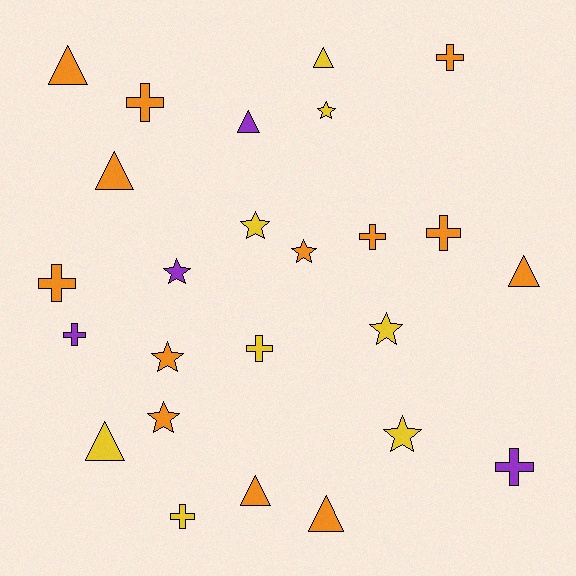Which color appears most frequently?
Orange, with 13 objects.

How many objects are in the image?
There are 25 objects.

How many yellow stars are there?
There are 4 yellow stars.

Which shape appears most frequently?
Cross, with 9 objects.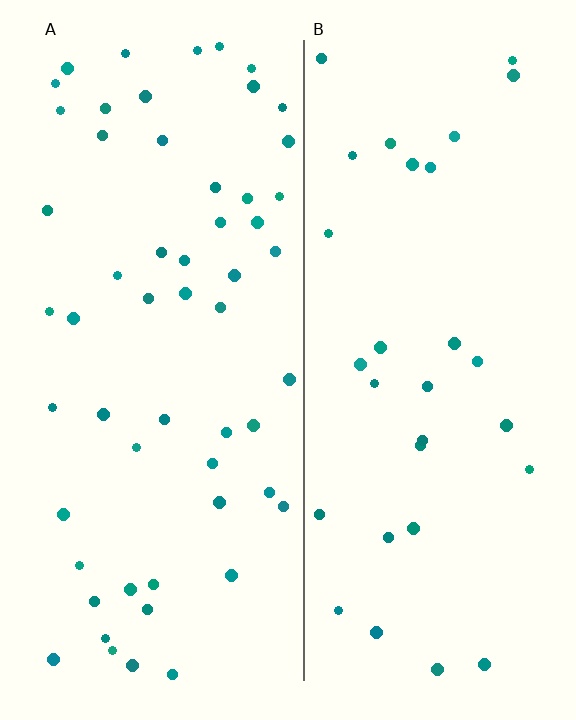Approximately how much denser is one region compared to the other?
Approximately 1.8× — region A over region B.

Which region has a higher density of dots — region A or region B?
A (the left).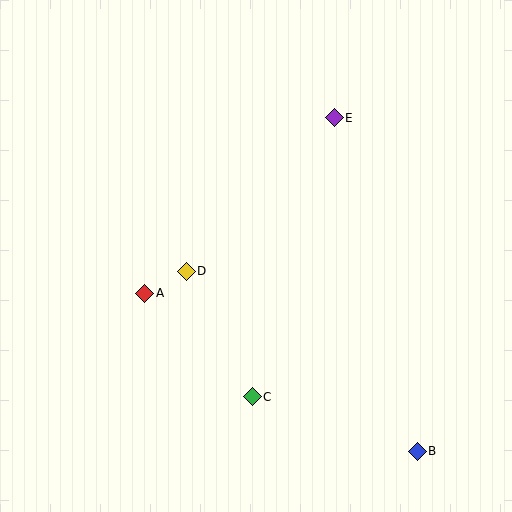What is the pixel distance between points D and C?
The distance between D and C is 141 pixels.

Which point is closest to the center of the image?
Point D at (186, 271) is closest to the center.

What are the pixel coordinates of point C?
Point C is at (252, 397).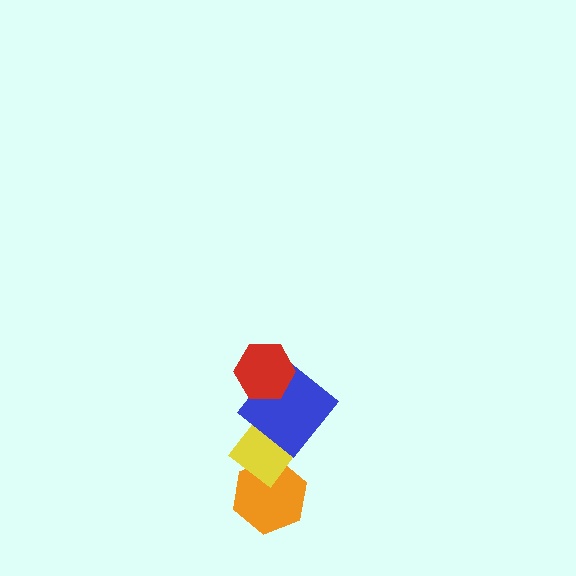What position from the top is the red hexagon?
The red hexagon is 1st from the top.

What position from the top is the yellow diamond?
The yellow diamond is 3rd from the top.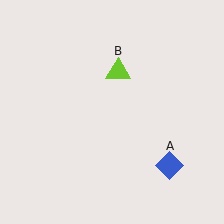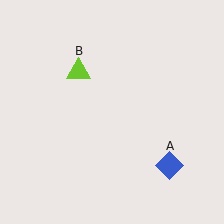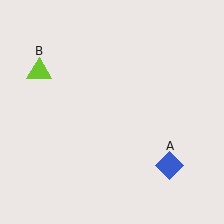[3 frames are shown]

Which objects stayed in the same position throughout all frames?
Blue diamond (object A) remained stationary.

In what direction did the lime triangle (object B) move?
The lime triangle (object B) moved left.